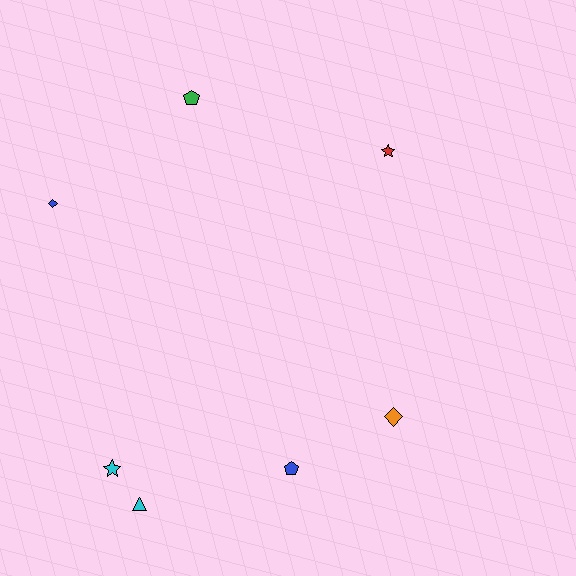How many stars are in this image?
There are 2 stars.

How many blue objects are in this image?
There are 2 blue objects.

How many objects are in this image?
There are 7 objects.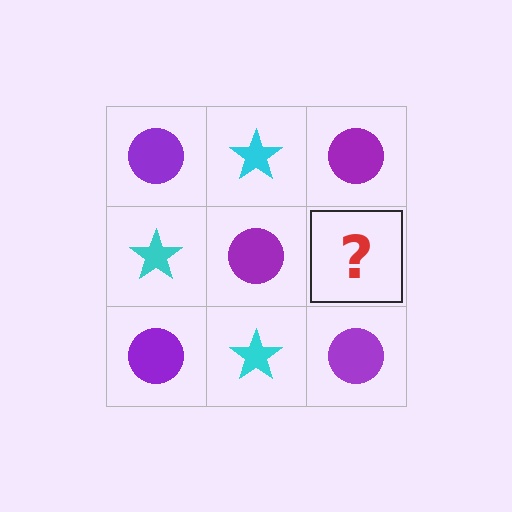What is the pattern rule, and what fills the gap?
The rule is that it alternates purple circle and cyan star in a checkerboard pattern. The gap should be filled with a cyan star.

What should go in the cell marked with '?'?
The missing cell should contain a cyan star.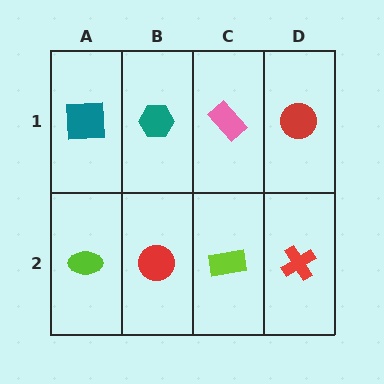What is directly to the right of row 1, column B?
A pink rectangle.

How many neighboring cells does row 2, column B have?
3.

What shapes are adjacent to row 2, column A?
A teal square (row 1, column A), a red circle (row 2, column B).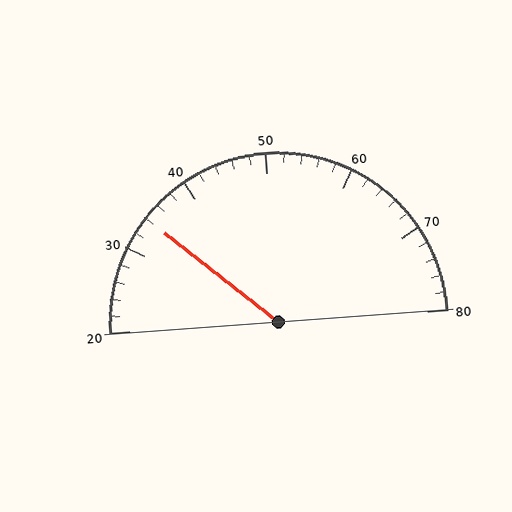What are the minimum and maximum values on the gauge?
The gauge ranges from 20 to 80.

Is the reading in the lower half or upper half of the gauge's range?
The reading is in the lower half of the range (20 to 80).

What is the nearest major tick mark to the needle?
The nearest major tick mark is 30.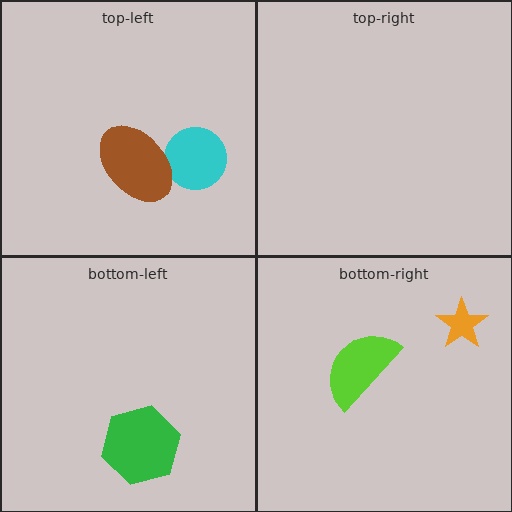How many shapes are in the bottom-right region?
2.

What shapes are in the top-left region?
The cyan circle, the brown ellipse.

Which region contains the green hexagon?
The bottom-left region.